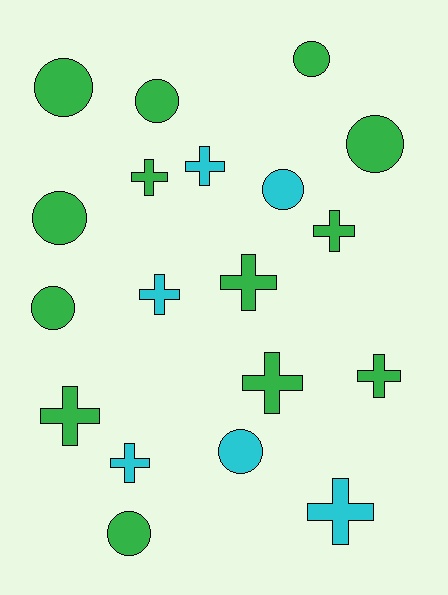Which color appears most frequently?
Green, with 13 objects.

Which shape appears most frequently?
Cross, with 10 objects.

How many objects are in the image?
There are 19 objects.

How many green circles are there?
There are 7 green circles.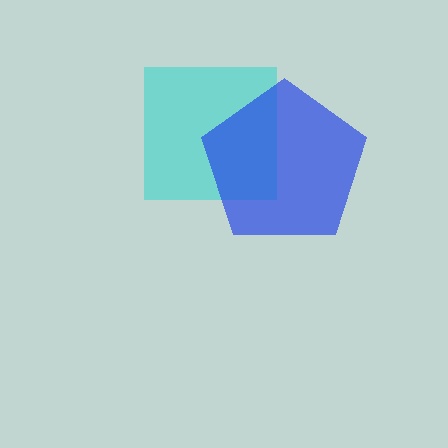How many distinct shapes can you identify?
There are 2 distinct shapes: a cyan square, a blue pentagon.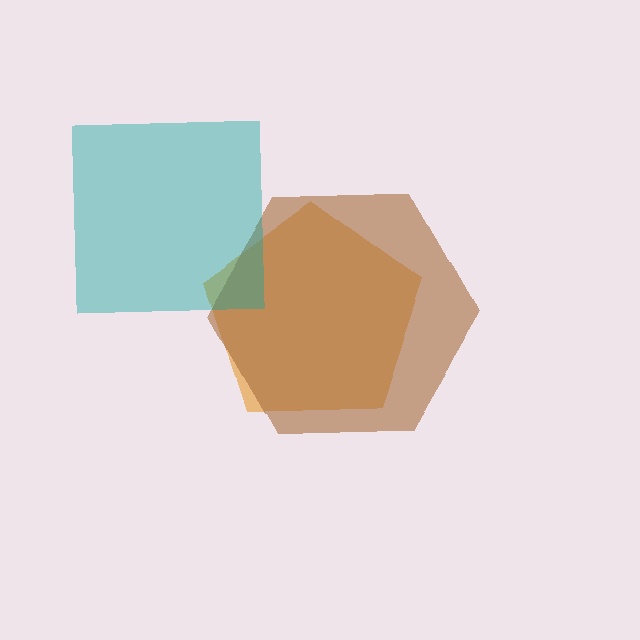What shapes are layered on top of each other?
The layered shapes are: an orange pentagon, a brown hexagon, a teal square.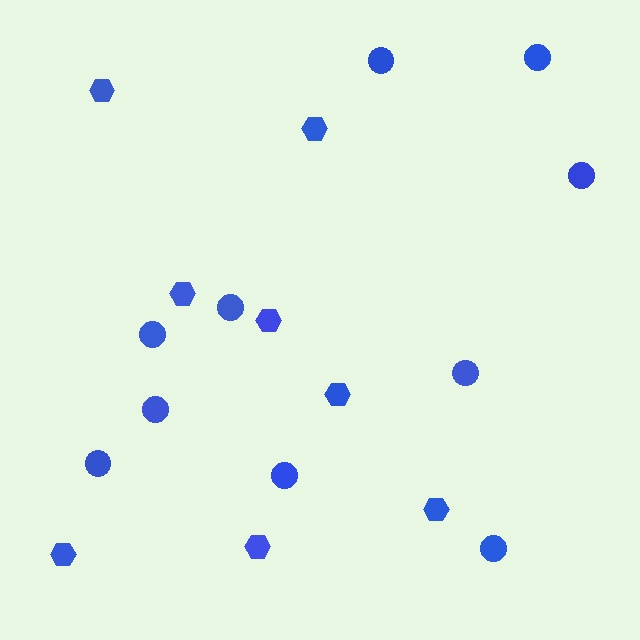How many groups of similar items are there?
There are 2 groups: one group of hexagons (8) and one group of circles (10).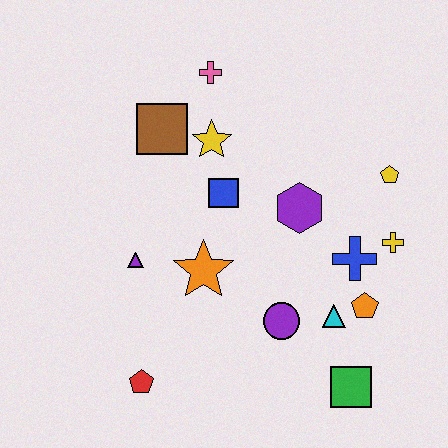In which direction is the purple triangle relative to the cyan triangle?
The purple triangle is to the left of the cyan triangle.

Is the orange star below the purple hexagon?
Yes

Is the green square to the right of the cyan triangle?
Yes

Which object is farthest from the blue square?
The green square is farthest from the blue square.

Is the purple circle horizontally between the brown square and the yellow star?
No